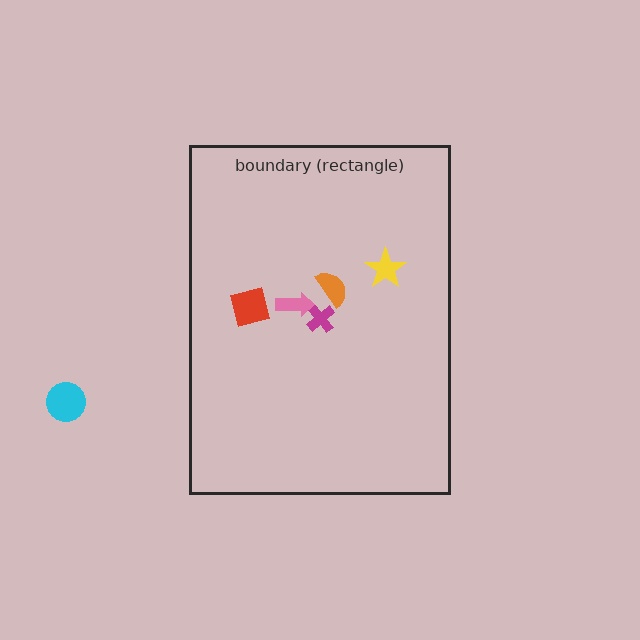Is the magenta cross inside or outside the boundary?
Inside.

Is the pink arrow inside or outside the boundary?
Inside.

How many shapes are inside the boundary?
5 inside, 1 outside.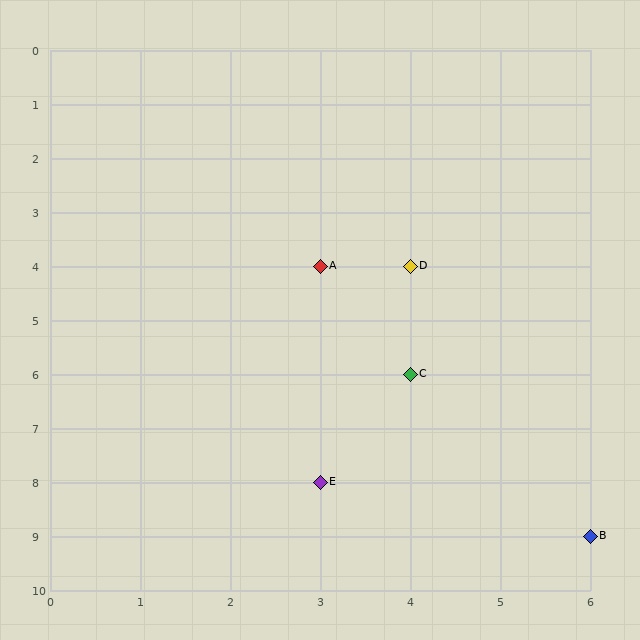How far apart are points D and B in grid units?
Points D and B are 2 columns and 5 rows apart (about 5.4 grid units diagonally).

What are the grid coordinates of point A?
Point A is at grid coordinates (3, 4).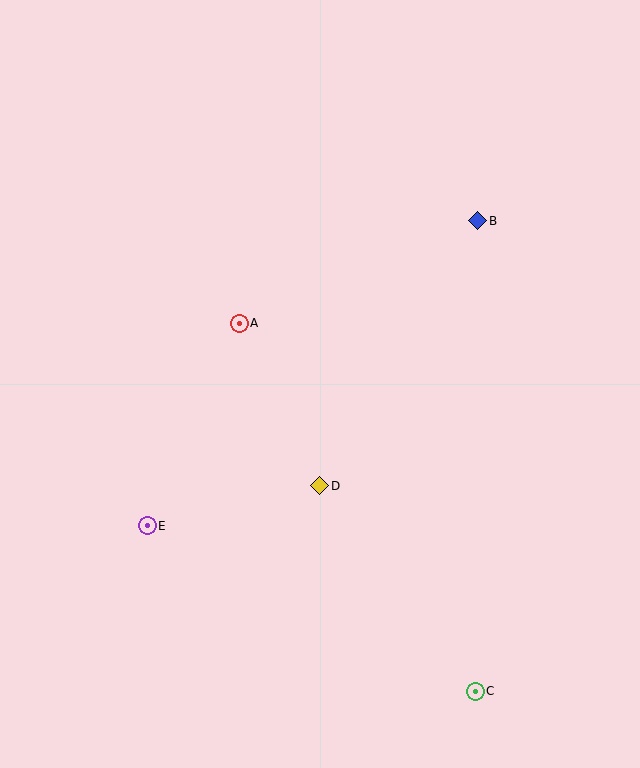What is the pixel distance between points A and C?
The distance between A and C is 437 pixels.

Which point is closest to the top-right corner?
Point B is closest to the top-right corner.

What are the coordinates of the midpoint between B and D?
The midpoint between B and D is at (399, 353).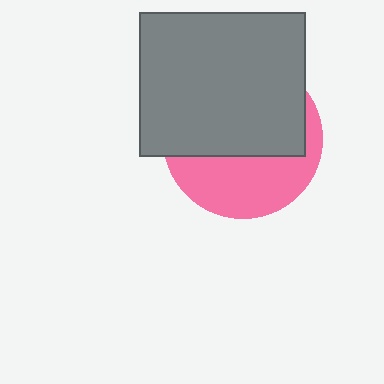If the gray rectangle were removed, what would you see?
You would see the complete pink circle.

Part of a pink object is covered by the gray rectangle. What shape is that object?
It is a circle.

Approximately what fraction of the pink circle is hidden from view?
Roughly 60% of the pink circle is hidden behind the gray rectangle.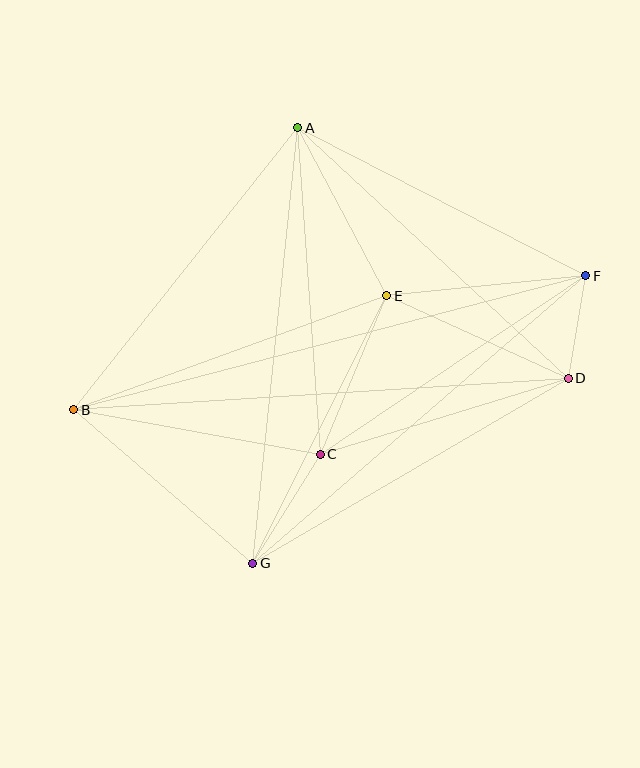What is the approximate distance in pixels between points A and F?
The distance between A and F is approximately 323 pixels.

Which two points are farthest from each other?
Points B and F are farthest from each other.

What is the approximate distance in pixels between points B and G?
The distance between B and G is approximately 236 pixels.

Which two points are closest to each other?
Points D and F are closest to each other.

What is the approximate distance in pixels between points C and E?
The distance between C and E is approximately 172 pixels.